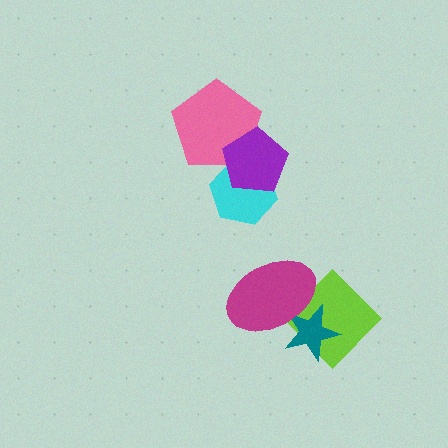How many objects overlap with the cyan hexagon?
2 objects overlap with the cyan hexagon.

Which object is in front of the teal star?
The magenta ellipse is in front of the teal star.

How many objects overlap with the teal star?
2 objects overlap with the teal star.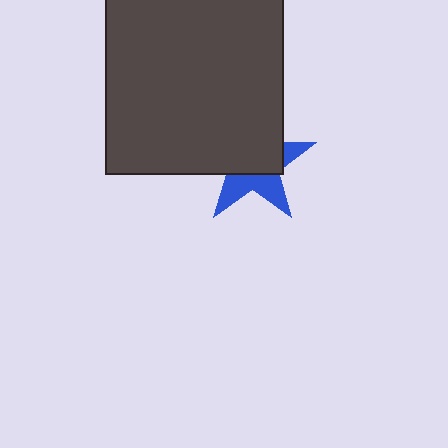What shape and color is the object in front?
The object in front is a dark gray rectangle.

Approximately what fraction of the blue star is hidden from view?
Roughly 60% of the blue star is hidden behind the dark gray rectangle.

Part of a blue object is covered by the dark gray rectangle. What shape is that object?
It is a star.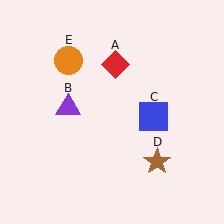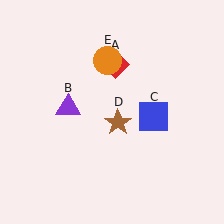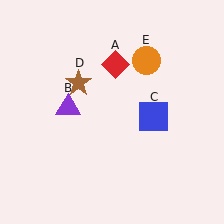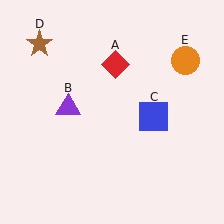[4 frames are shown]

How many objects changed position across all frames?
2 objects changed position: brown star (object D), orange circle (object E).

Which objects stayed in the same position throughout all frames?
Red diamond (object A) and purple triangle (object B) and blue square (object C) remained stationary.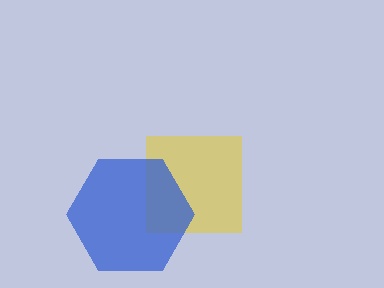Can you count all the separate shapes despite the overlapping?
Yes, there are 2 separate shapes.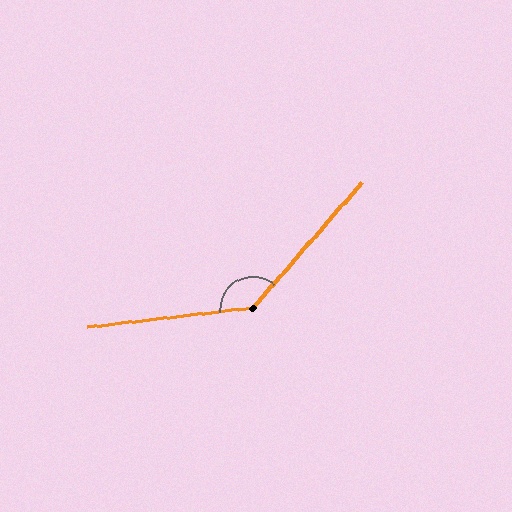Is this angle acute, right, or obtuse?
It is obtuse.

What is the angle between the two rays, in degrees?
Approximately 138 degrees.